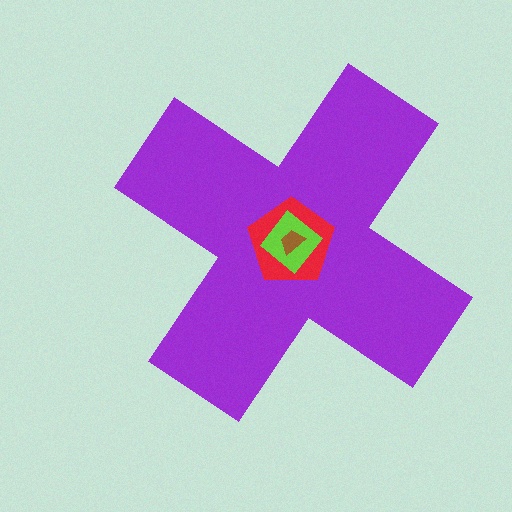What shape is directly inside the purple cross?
The red pentagon.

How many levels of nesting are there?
4.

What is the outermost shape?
The purple cross.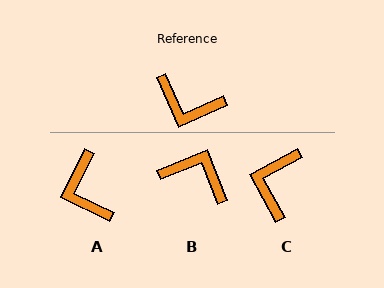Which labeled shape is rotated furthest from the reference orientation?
B, about 178 degrees away.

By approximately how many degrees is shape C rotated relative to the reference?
Approximately 85 degrees clockwise.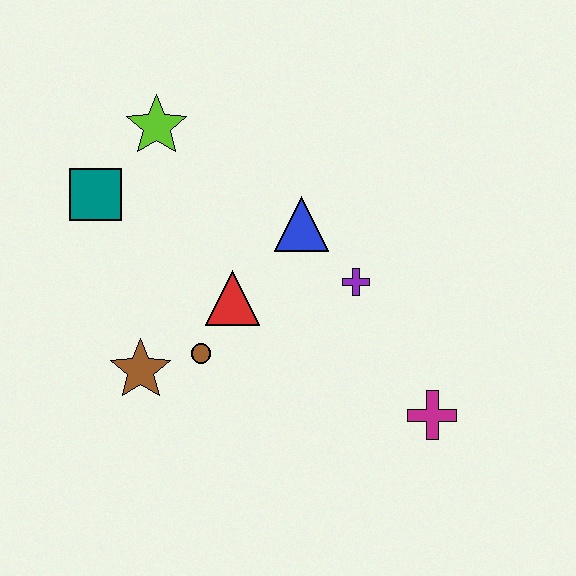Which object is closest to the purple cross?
The blue triangle is closest to the purple cross.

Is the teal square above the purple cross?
Yes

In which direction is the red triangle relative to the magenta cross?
The red triangle is to the left of the magenta cross.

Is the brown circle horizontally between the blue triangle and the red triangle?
No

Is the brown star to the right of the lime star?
No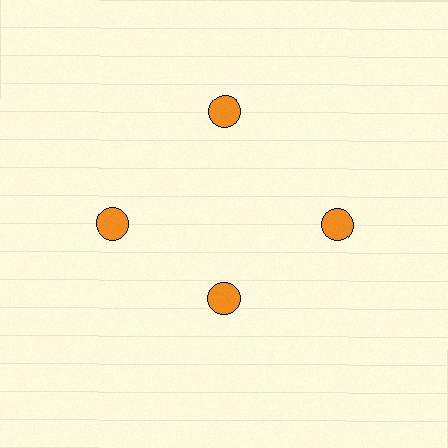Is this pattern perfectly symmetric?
No. The 4 orange circles are arranged in a ring, but one element near the 6 o'clock position is pulled inward toward the center, breaking the 4-fold rotational symmetry.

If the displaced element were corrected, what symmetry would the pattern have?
It would have 4-fold rotational symmetry — the pattern would map onto itself every 90 degrees.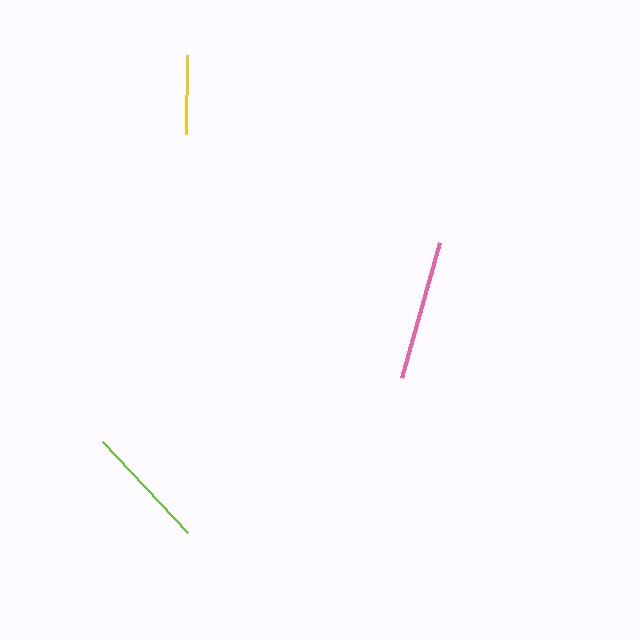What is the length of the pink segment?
The pink segment is approximately 140 pixels long.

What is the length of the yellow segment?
The yellow segment is approximately 79 pixels long.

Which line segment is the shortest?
The yellow line is the shortest at approximately 79 pixels.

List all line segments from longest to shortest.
From longest to shortest: pink, lime, yellow.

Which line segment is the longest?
The pink line is the longest at approximately 140 pixels.